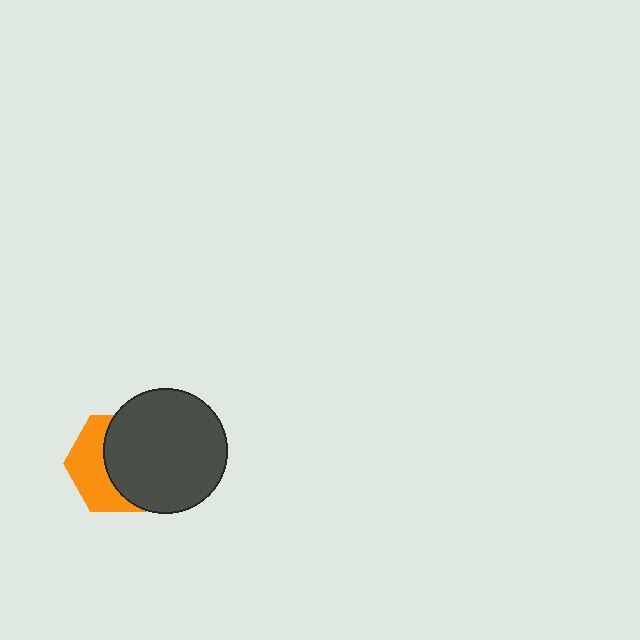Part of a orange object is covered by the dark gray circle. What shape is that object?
It is a hexagon.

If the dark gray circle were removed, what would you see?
You would see the complete orange hexagon.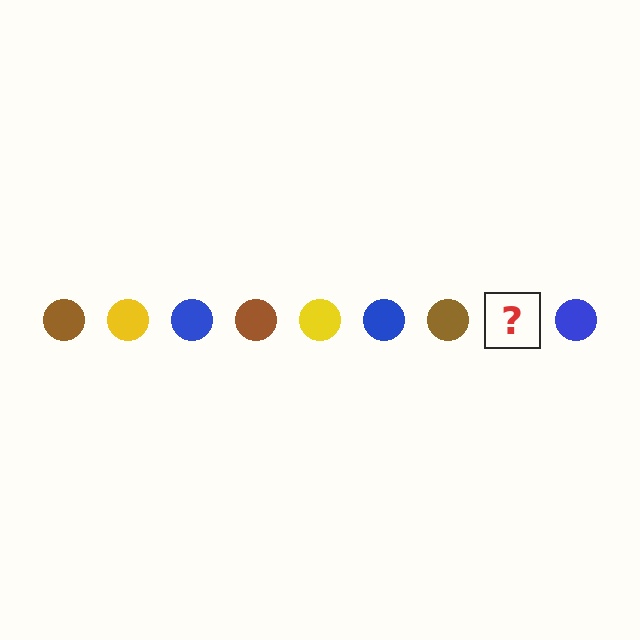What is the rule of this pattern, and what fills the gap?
The rule is that the pattern cycles through brown, yellow, blue circles. The gap should be filled with a yellow circle.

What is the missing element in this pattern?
The missing element is a yellow circle.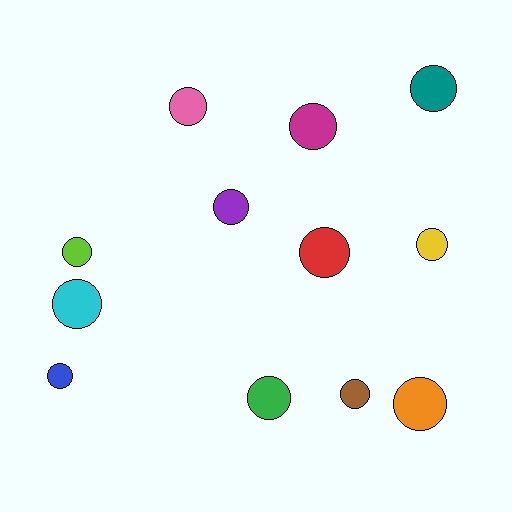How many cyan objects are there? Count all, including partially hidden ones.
There is 1 cyan object.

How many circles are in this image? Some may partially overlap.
There are 12 circles.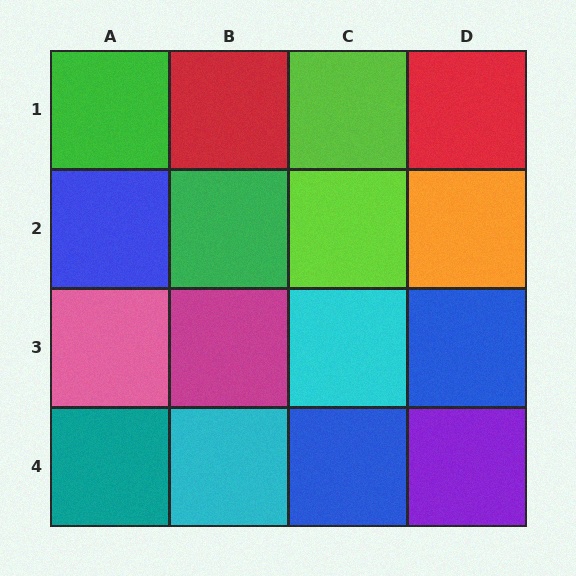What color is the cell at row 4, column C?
Blue.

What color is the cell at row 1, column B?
Red.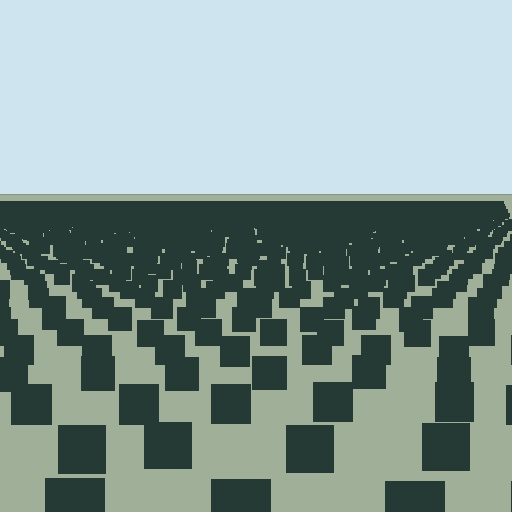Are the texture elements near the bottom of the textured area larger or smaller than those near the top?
Larger. Near the bottom, elements are closer to the viewer and appear at a bigger on-screen size.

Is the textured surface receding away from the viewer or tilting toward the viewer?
The surface is receding away from the viewer. Texture elements get smaller and denser toward the top.